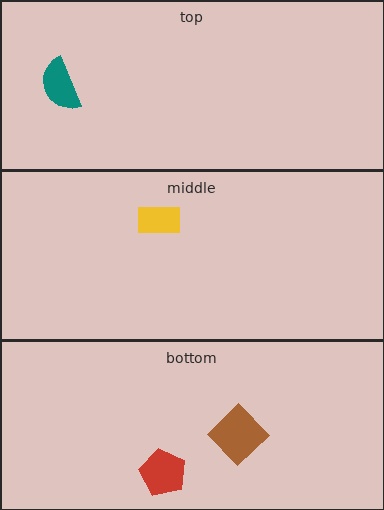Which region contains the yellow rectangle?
The middle region.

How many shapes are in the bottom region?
2.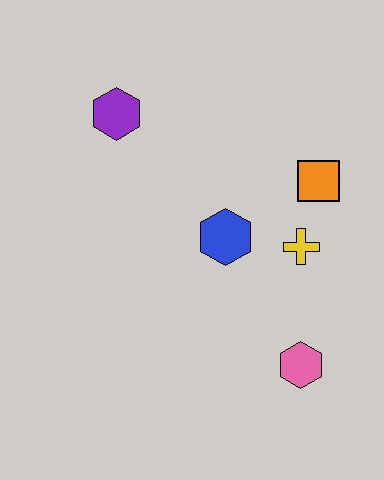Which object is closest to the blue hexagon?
The yellow cross is closest to the blue hexagon.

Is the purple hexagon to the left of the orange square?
Yes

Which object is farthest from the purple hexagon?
The pink hexagon is farthest from the purple hexagon.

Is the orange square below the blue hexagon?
No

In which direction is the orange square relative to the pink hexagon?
The orange square is above the pink hexagon.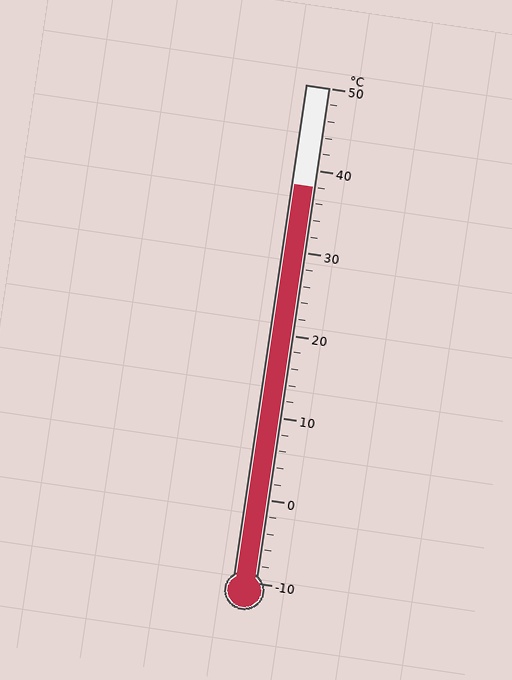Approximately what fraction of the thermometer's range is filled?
The thermometer is filled to approximately 80% of its range.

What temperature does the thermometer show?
The thermometer shows approximately 38°C.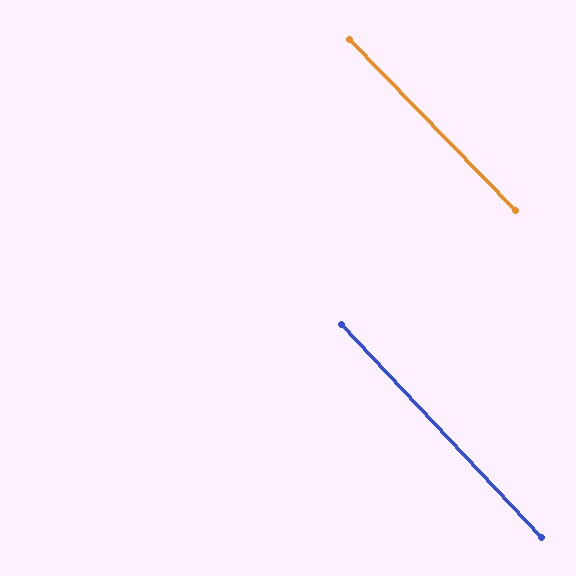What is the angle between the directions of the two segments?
Approximately 1 degree.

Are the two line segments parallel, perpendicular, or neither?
Parallel — their directions differ by only 0.9°.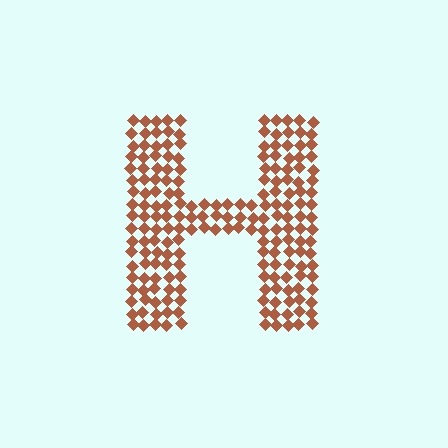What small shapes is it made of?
It is made of small diamonds.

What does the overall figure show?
The overall figure shows the letter H.